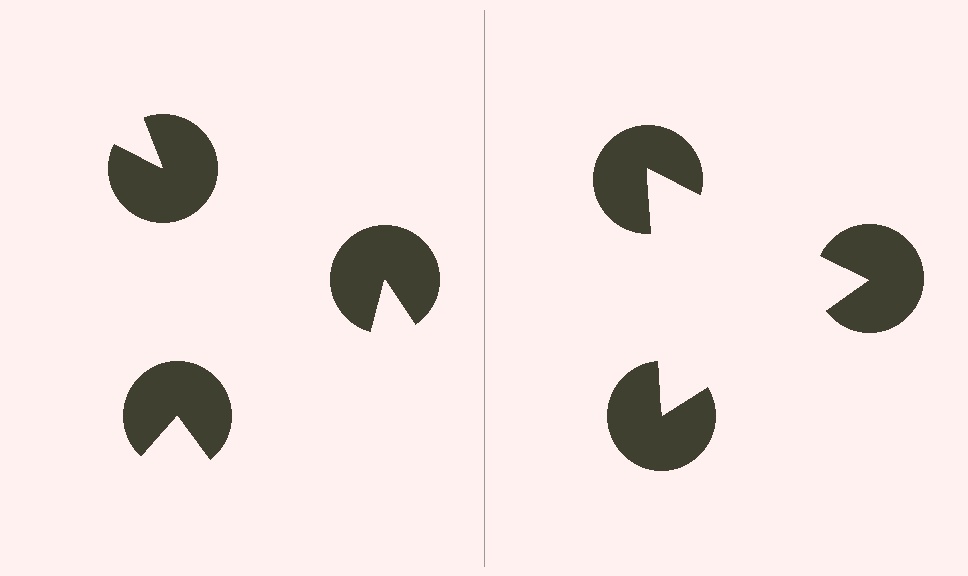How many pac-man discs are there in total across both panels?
6 — 3 on each side.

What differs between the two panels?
The pac-man discs are positioned identically on both sides; only the wedge orientations differ. On the right they align to a triangle; on the left they are misaligned.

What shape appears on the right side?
An illusory triangle.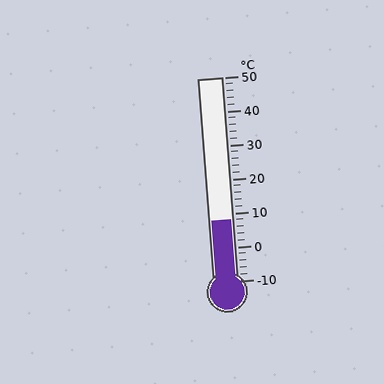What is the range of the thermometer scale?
The thermometer scale ranges from -10°C to 50°C.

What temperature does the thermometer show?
The thermometer shows approximately 8°C.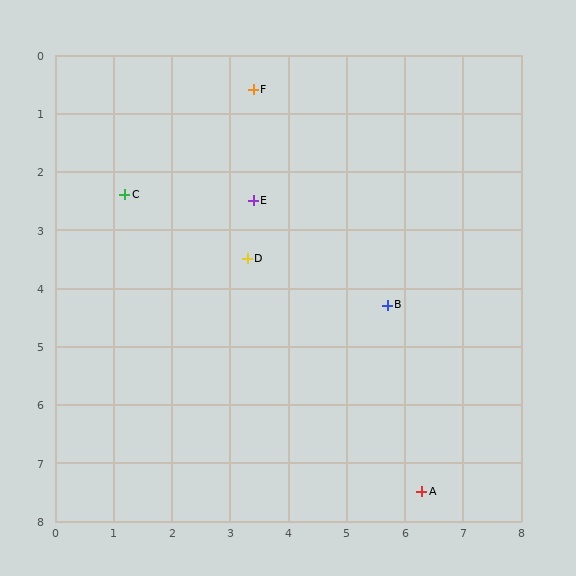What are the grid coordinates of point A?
Point A is at approximately (6.3, 7.5).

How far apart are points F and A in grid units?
Points F and A are about 7.5 grid units apart.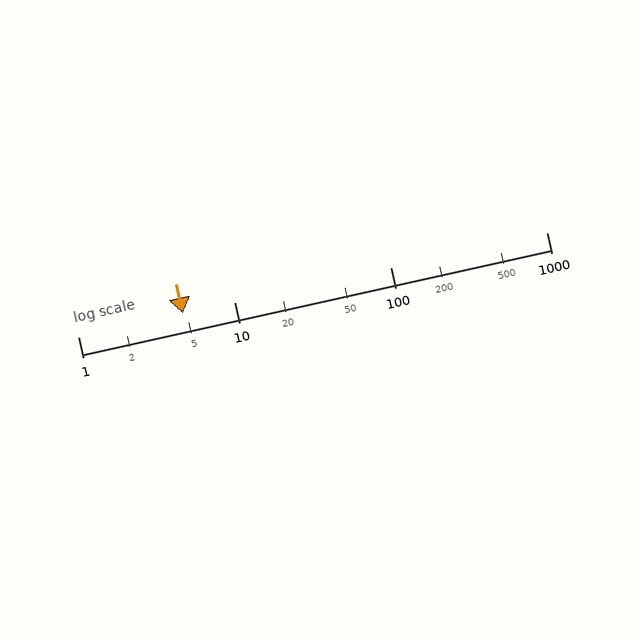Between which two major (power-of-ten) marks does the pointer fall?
The pointer is between 1 and 10.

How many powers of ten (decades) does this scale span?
The scale spans 3 decades, from 1 to 1000.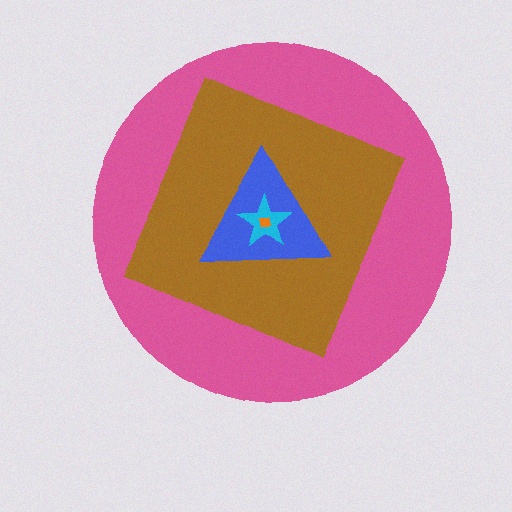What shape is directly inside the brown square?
The blue triangle.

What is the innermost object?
The orange square.